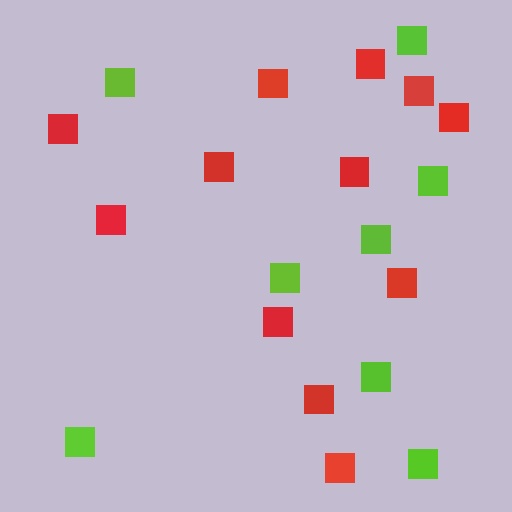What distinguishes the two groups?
There are 2 groups: one group of red squares (12) and one group of lime squares (8).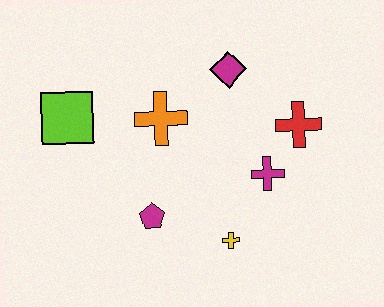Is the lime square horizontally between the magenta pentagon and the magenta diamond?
No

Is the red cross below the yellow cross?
No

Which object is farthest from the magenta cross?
The lime square is farthest from the magenta cross.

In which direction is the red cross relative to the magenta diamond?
The red cross is to the right of the magenta diamond.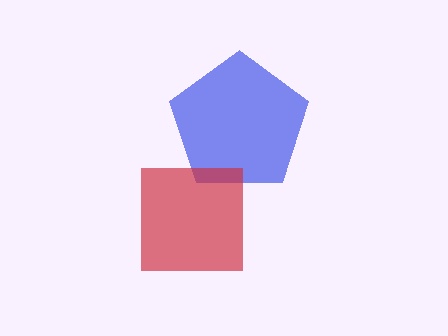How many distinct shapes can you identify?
There are 2 distinct shapes: a blue pentagon, a red square.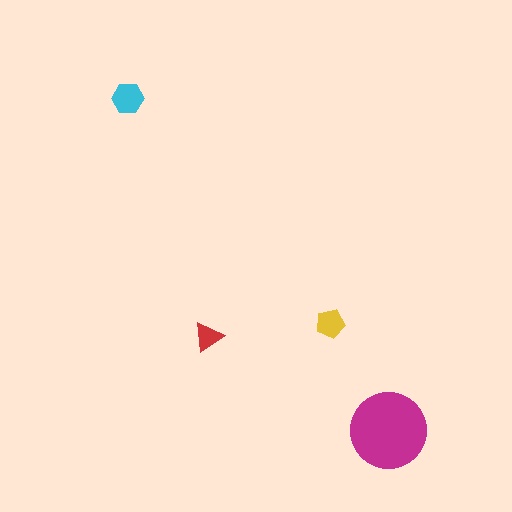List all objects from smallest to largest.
The red triangle, the yellow pentagon, the cyan hexagon, the magenta circle.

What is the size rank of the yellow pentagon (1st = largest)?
3rd.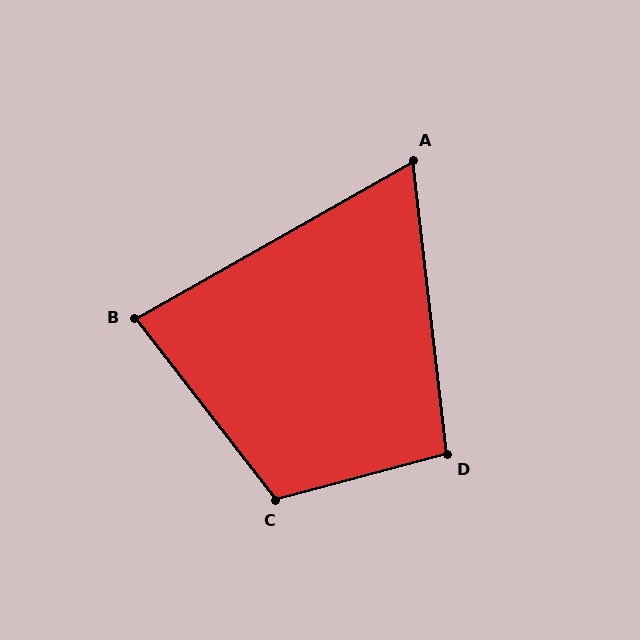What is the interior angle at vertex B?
Approximately 82 degrees (acute).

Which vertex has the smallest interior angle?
A, at approximately 67 degrees.